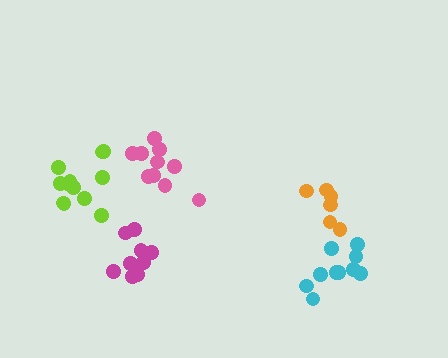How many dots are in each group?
Group 1: 10 dots, Group 2: 6 dots, Group 3: 9 dots, Group 4: 12 dots, Group 5: 10 dots (47 total).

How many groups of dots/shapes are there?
There are 5 groups.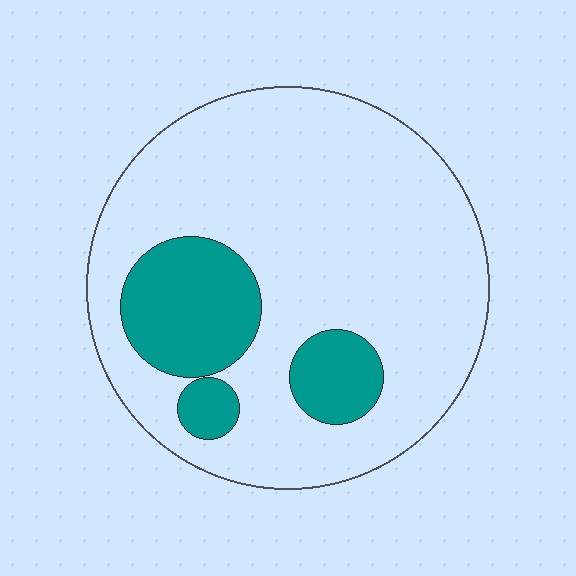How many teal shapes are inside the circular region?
3.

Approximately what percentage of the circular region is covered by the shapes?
Approximately 20%.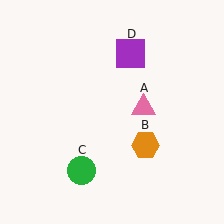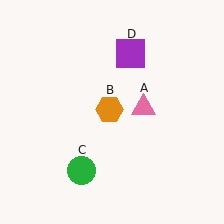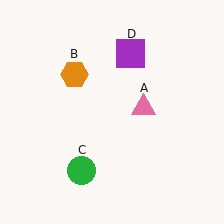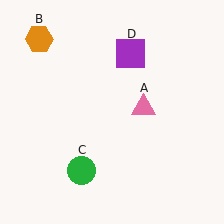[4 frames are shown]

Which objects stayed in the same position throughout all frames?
Pink triangle (object A) and green circle (object C) and purple square (object D) remained stationary.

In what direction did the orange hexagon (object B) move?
The orange hexagon (object B) moved up and to the left.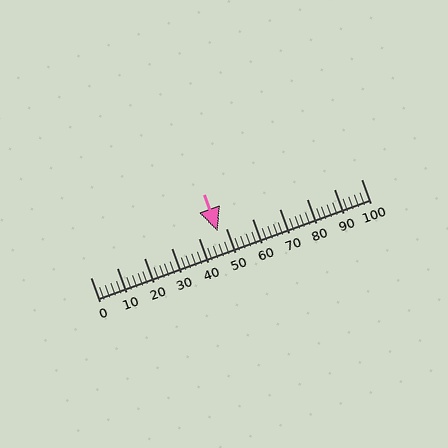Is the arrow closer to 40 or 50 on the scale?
The arrow is closer to 50.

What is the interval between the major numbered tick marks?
The major tick marks are spaced 10 units apart.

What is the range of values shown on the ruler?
The ruler shows values from 0 to 100.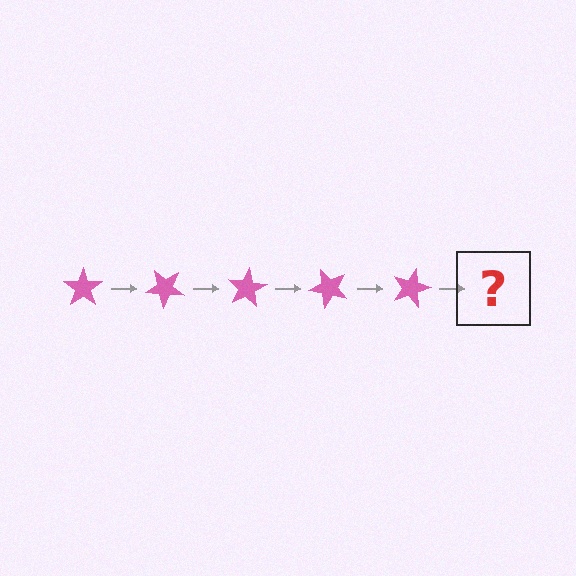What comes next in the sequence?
The next element should be a pink star rotated 200 degrees.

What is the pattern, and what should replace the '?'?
The pattern is that the star rotates 40 degrees each step. The '?' should be a pink star rotated 200 degrees.